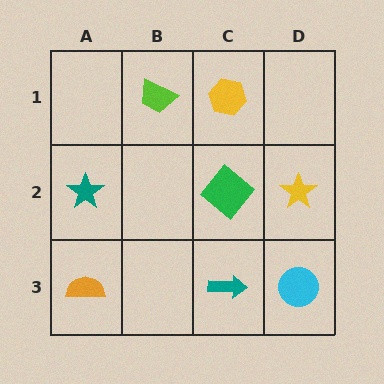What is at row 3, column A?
An orange semicircle.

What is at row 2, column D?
A yellow star.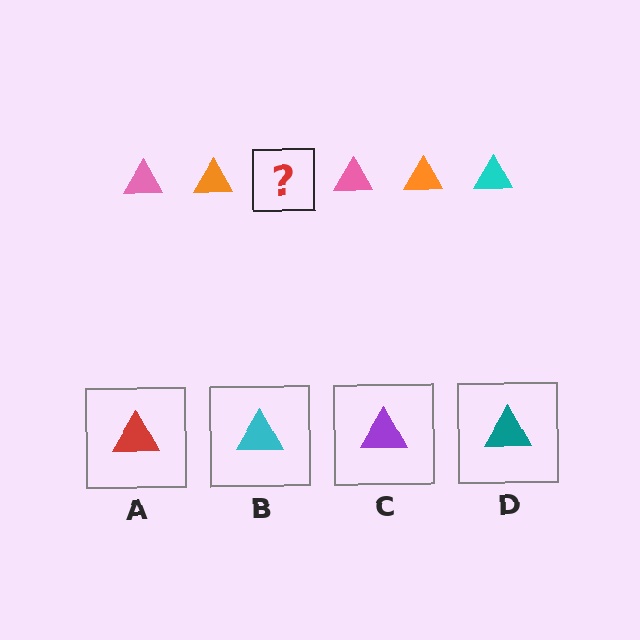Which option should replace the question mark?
Option B.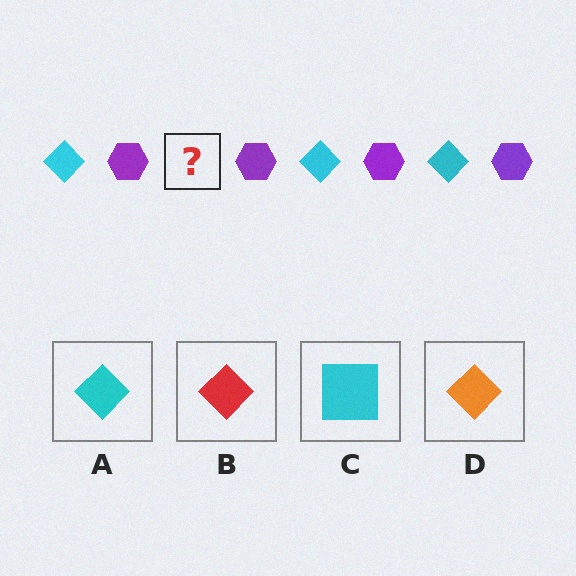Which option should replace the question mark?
Option A.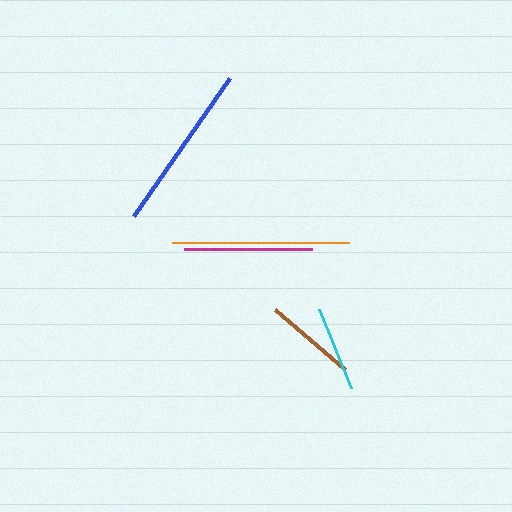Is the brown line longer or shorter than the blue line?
The blue line is longer than the brown line.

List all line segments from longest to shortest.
From longest to shortest: orange, blue, magenta, brown, cyan.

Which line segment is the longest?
The orange line is the longest at approximately 177 pixels.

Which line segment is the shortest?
The cyan line is the shortest at approximately 86 pixels.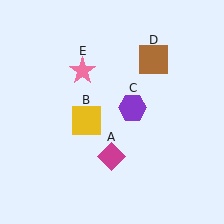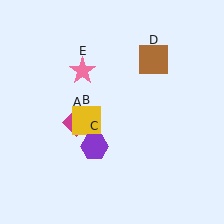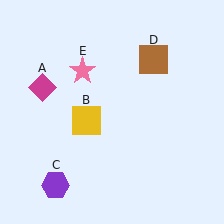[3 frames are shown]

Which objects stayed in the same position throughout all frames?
Yellow square (object B) and brown square (object D) and pink star (object E) remained stationary.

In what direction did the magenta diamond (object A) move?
The magenta diamond (object A) moved up and to the left.